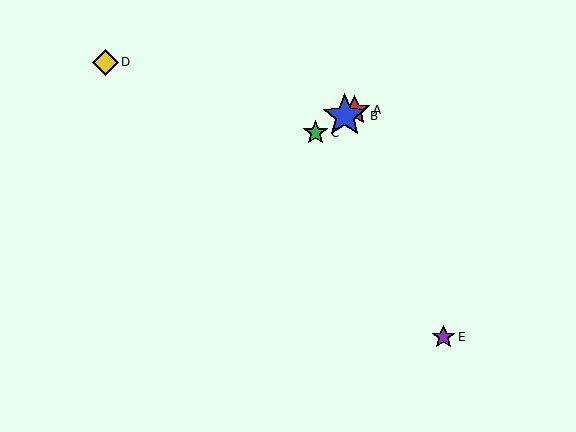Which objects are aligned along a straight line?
Objects A, B, C are aligned along a straight line.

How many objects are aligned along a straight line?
3 objects (A, B, C) are aligned along a straight line.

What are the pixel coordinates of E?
Object E is at (443, 337).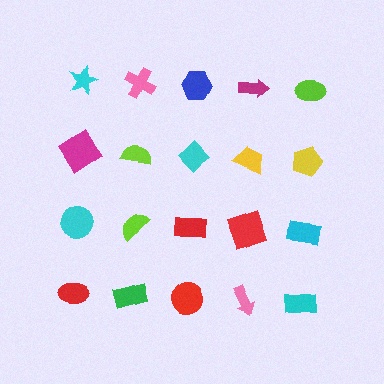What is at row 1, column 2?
A pink cross.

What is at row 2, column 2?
A lime semicircle.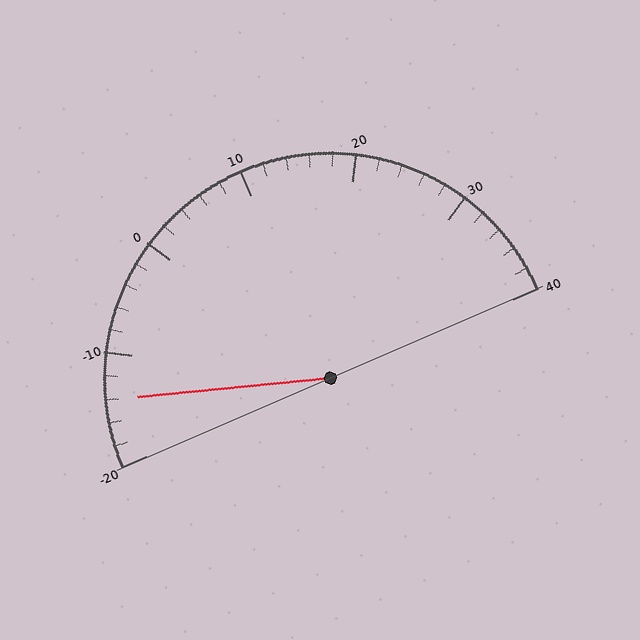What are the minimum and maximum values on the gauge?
The gauge ranges from -20 to 40.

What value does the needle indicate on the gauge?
The needle indicates approximately -14.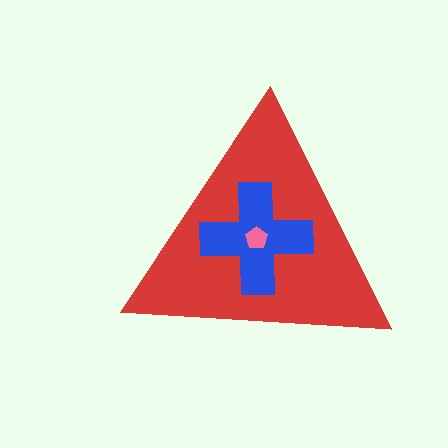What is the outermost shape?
The red triangle.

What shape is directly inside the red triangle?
The blue cross.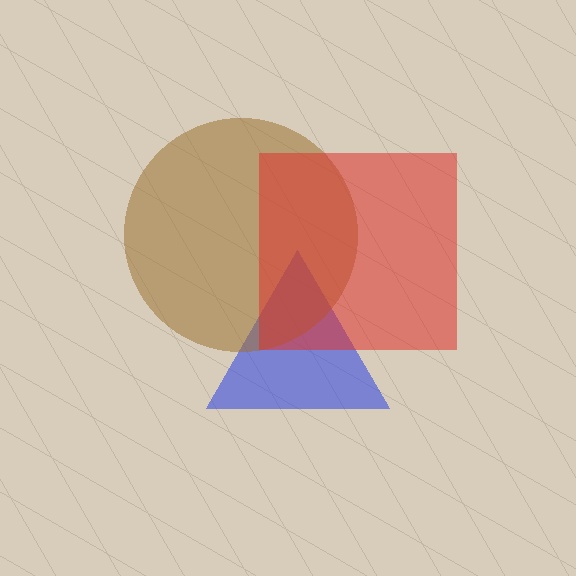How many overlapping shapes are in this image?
There are 3 overlapping shapes in the image.